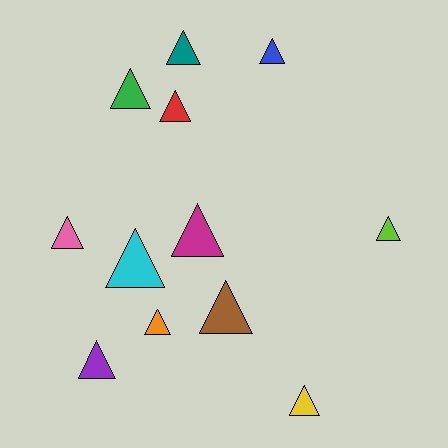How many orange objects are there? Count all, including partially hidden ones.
There is 1 orange object.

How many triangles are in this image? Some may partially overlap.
There are 12 triangles.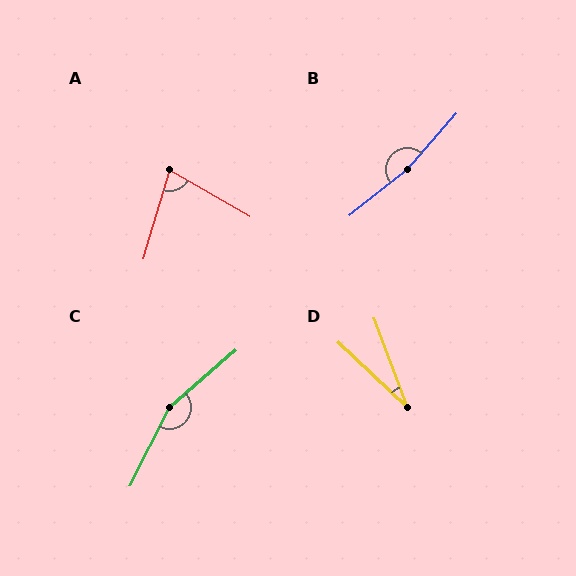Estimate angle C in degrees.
Approximately 157 degrees.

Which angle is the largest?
B, at approximately 170 degrees.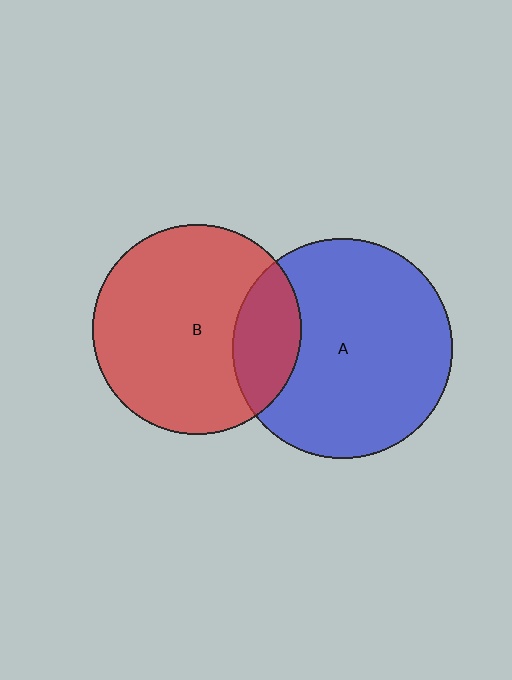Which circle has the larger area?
Circle A (blue).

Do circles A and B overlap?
Yes.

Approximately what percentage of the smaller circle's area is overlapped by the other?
Approximately 20%.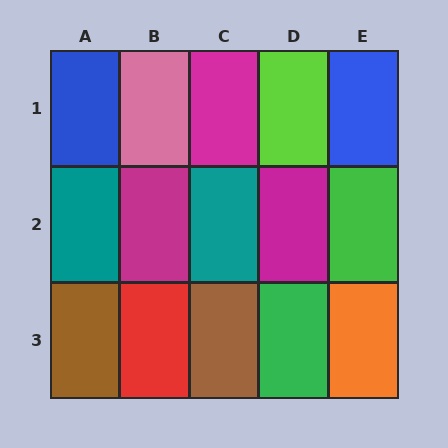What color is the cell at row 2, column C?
Teal.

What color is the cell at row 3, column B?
Red.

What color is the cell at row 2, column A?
Teal.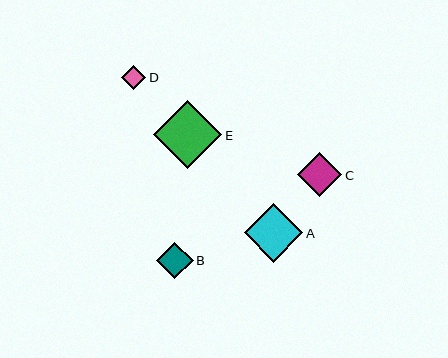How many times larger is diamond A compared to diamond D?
Diamond A is approximately 2.4 times the size of diamond D.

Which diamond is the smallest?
Diamond D is the smallest with a size of approximately 24 pixels.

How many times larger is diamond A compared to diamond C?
Diamond A is approximately 1.3 times the size of diamond C.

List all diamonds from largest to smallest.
From largest to smallest: E, A, C, B, D.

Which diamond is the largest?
Diamond E is the largest with a size of approximately 68 pixels.